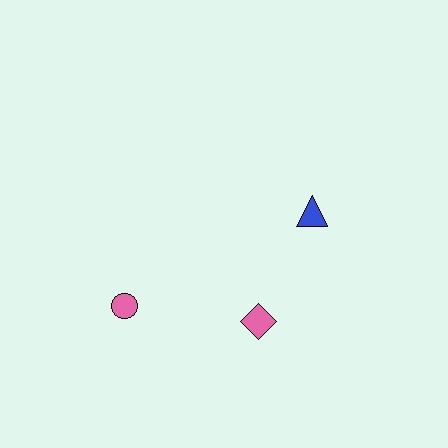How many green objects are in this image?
There are no green objects.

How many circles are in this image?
There is 1 circle.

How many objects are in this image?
There are 3 objects.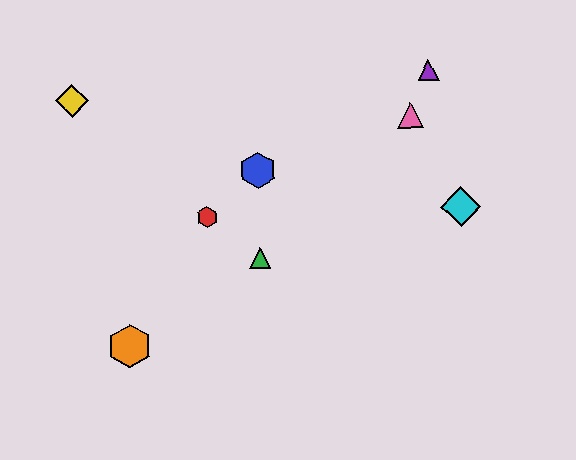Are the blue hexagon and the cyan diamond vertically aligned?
No, the blue hexagon is at x≈258 and the cyan diamond is at x≈461.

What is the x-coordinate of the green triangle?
The green triangle is at x≈260.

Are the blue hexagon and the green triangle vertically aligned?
Yes, both are at x≈258.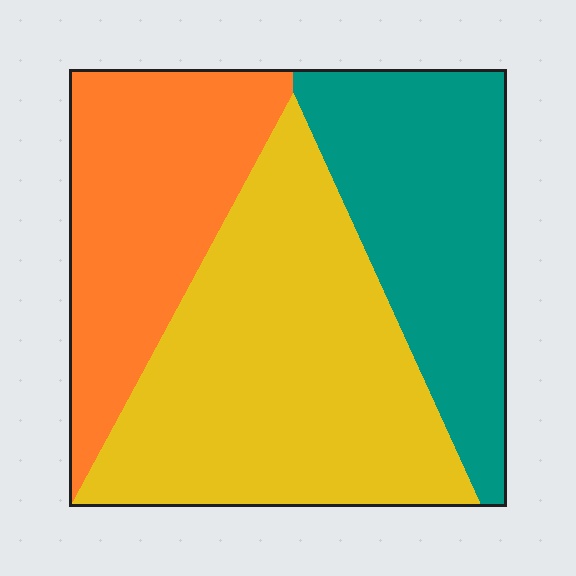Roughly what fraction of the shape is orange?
Orange covers 27% of the shape.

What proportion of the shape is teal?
Teal covers 28% of the shape.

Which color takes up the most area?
Yellow, at roughly 45%.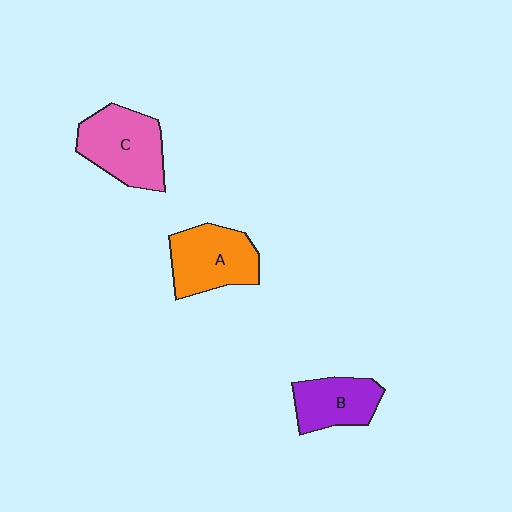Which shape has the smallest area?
Shape B (purple).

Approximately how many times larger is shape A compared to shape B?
Approximately 1.3 times.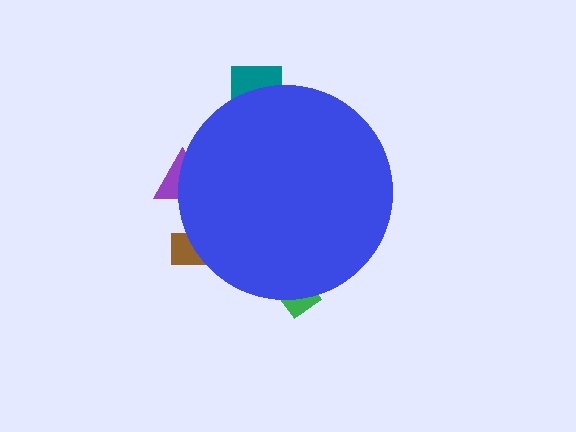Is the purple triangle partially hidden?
Yes, the purple triangle is partially hidden behind the blue circle.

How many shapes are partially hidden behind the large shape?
4 shapes are partially hidden.